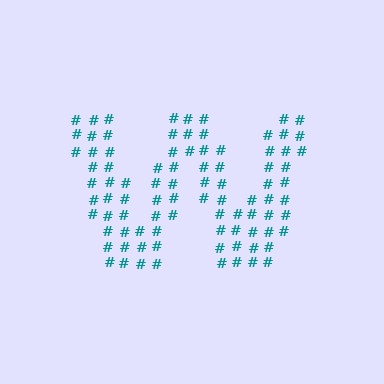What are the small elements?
The small elements are hash symbols.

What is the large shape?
The large shape is the letter W.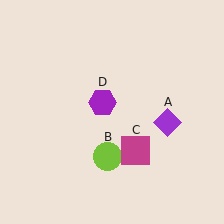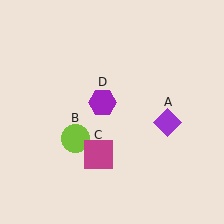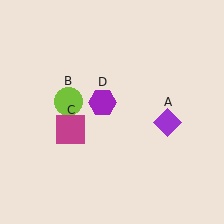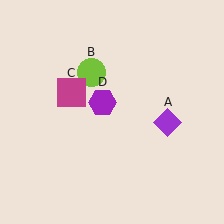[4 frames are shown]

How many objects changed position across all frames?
2 objects changed position: lime circle (object B), magenta square (object C).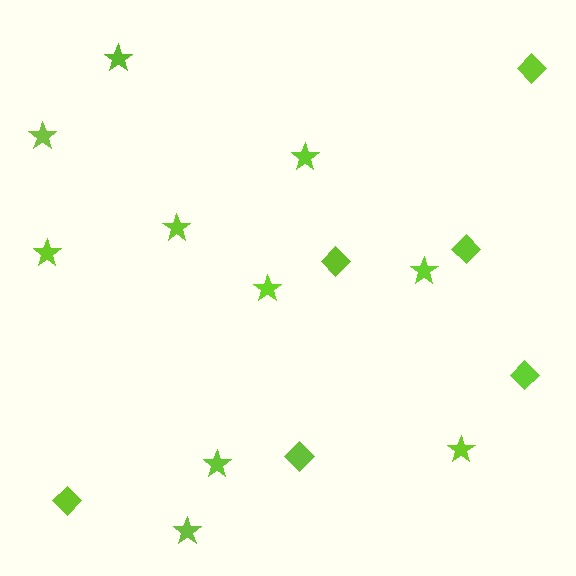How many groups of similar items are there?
There are 2 groups: one group of stars (10) and one group of diamonds (6).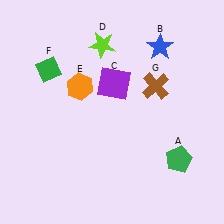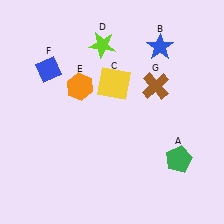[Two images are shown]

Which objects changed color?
C changed from purple to yellow. F changed from green to blue.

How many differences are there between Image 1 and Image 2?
There are 2 differences between the two images.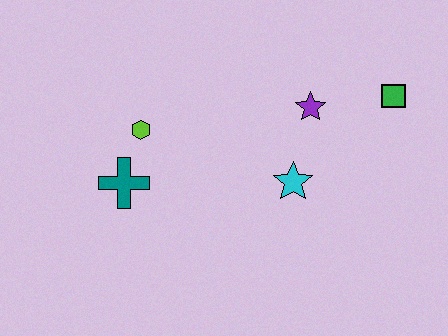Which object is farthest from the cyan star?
The teal cross is farthest from the cyan star.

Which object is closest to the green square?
The purple star is closest to the green square.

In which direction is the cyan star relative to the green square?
The cyan star is to the left of the green square.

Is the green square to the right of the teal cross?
Yes